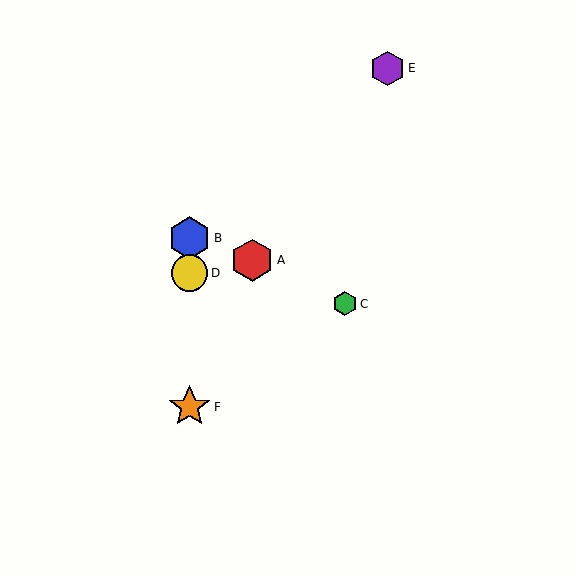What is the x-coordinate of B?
Object B is at x≈189.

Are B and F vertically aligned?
Yes, both are at x≈189.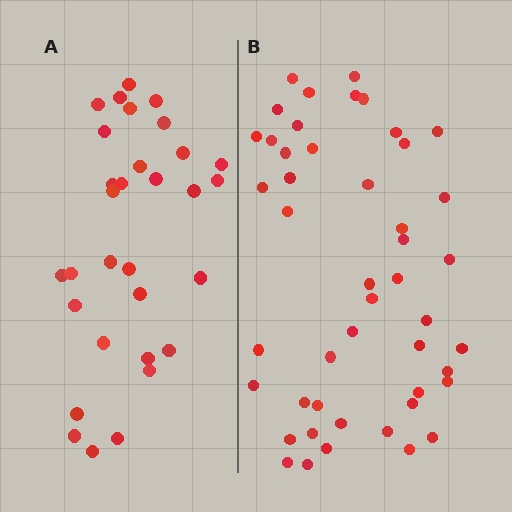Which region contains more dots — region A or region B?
Region B (the right region) has more dots.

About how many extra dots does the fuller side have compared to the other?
Region B has approximately 15 more dots than region A.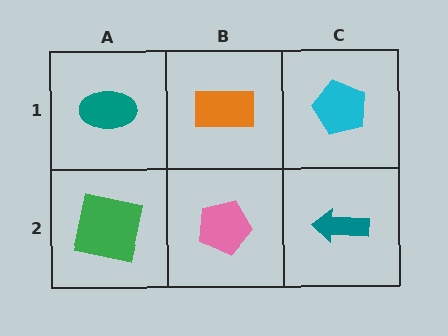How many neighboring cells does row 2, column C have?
2.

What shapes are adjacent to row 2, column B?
An orange rectangle (row 1, column B), a green square (row 2, column A), a teal arrow (row 2, column C).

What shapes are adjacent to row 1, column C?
A teal arrow (row 2, column C), an orange rectangle (row 1, column B).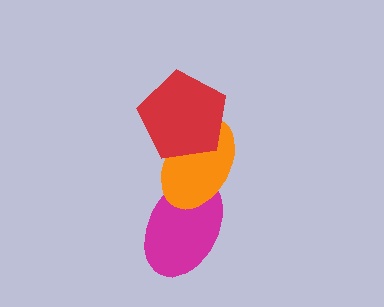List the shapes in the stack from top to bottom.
From top to bottom: the red pentagon, the orange ellipse, the magenta ellipse.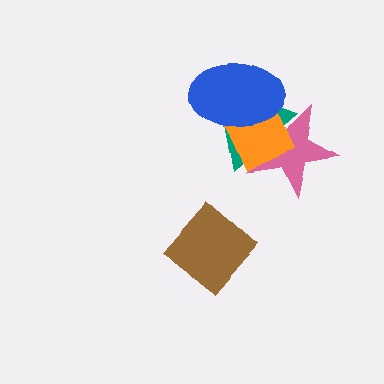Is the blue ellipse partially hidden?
No, no other shape covers it.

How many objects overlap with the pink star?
3 objects overlap with the pink star.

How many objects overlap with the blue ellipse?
3 objects overlap with the blue ellipse.